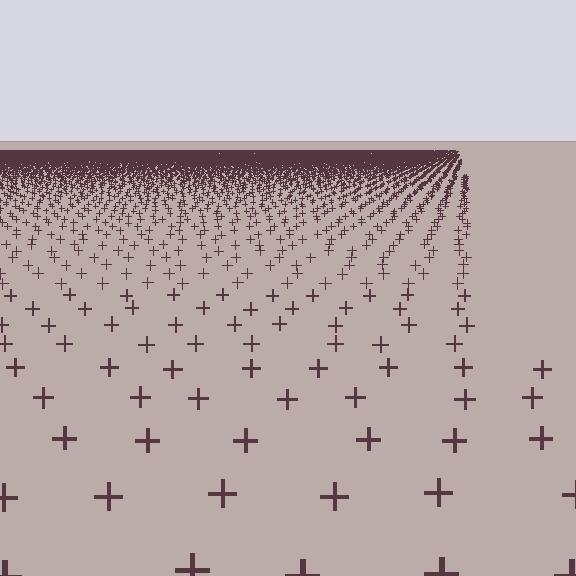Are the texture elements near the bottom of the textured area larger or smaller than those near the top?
Larger. Near the bottom, elements are closer to the viewer and appear at a bigger on-screen size.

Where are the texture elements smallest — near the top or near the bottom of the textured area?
Near the top.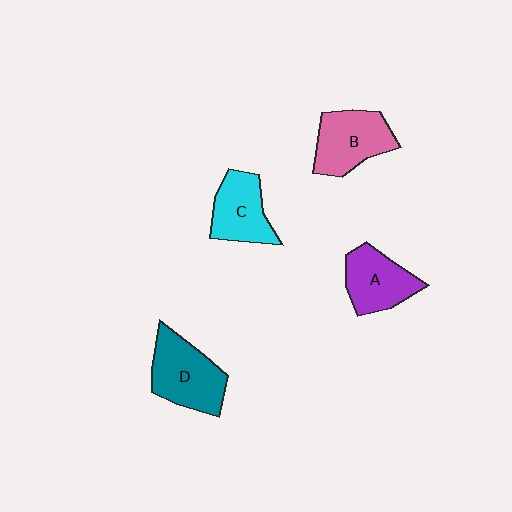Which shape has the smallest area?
Shape C (cyan).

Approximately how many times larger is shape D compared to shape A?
Approximately 1.2 times.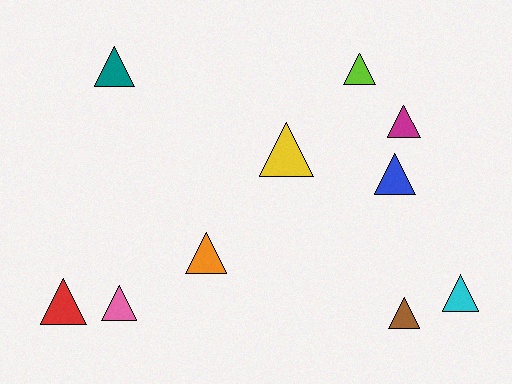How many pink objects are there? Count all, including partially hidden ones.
There is 1 pink object.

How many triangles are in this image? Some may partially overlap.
There are 10 triangles.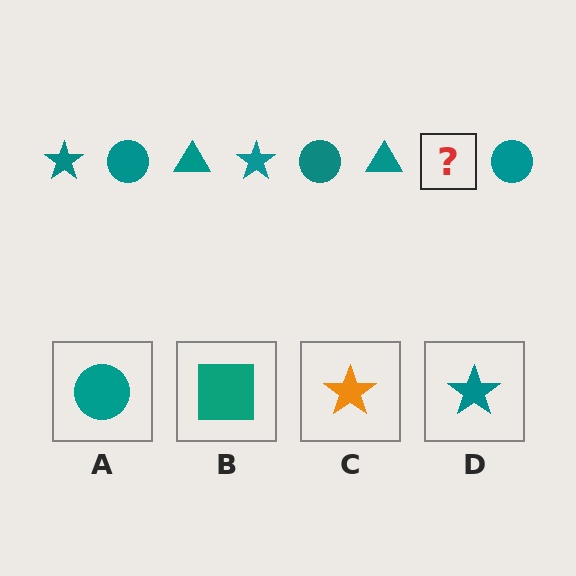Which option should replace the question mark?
Option D.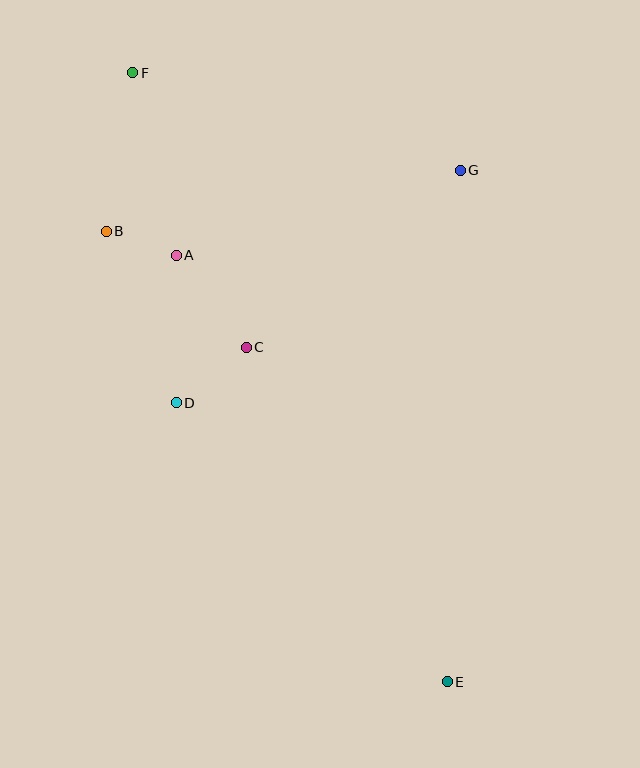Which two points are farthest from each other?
Points E and F are farthest from each other.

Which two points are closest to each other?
Points A and B are closest to each other.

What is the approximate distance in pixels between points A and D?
The distance between A and D is approximately 148 pixels.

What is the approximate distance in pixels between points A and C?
The distance between A and C is approximately 116 pixels.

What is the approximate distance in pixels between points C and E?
The distance between C and E is approximately 391 pixels.